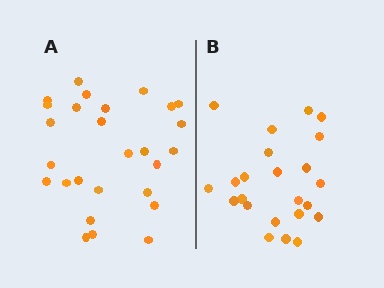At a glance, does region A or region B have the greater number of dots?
Region A (the left region) has more dots.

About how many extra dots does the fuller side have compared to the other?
Region A has about 4 more dots than region B.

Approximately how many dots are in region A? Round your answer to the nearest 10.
About 30 dots. (The exact count is 27, which rounds to 30.)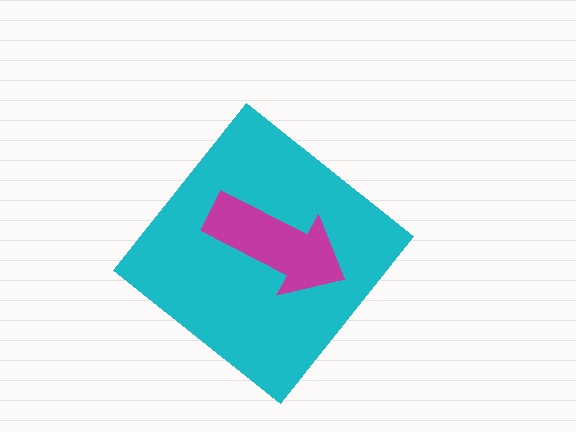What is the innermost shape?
The magenta arrow.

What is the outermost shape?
The cyan diamond.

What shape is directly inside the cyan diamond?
The magenta arrow.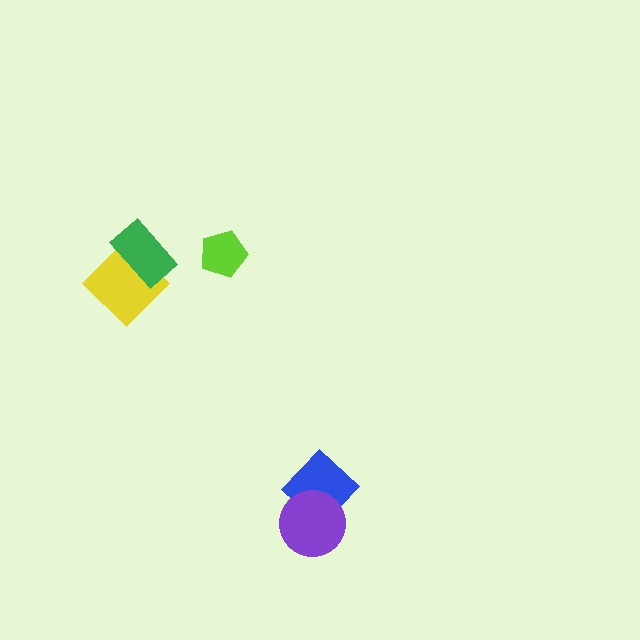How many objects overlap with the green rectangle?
1 object overlaps with the green rectangle.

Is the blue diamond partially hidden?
Yes, it is partially covered by another shape.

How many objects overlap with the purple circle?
1 object overlaps with the purple circle.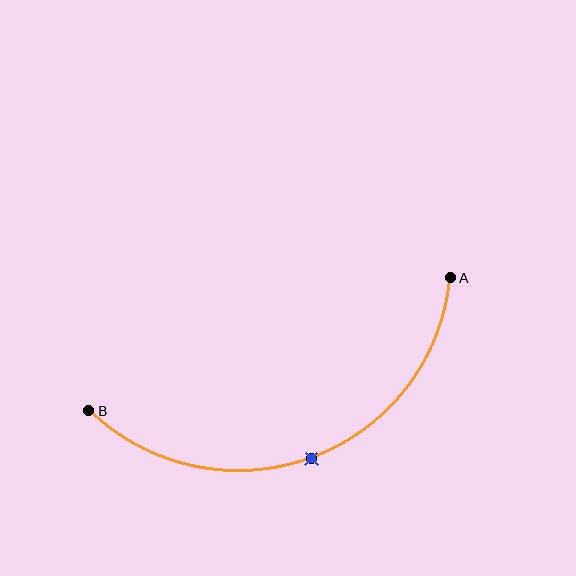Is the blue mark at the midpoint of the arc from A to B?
Yes. The blue mark lies on the arc at equal arc-length from both A and B — it is the arc midpoint.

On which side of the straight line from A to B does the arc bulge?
The arc bulges below the straight line connecting A and B.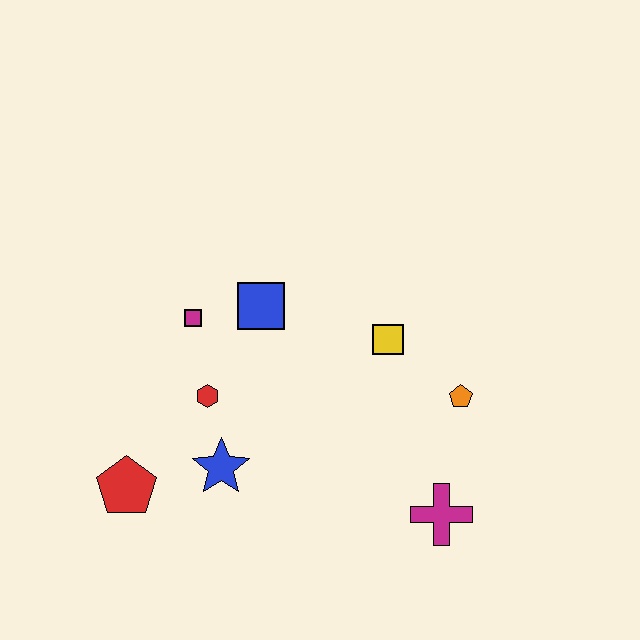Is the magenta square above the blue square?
No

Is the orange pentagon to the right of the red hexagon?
Yes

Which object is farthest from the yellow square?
The red pentagon is farthest from the yellow square.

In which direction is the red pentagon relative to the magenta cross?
The red pentagon is to the left of the magenta cross.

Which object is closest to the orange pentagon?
The yellow square is closest to the orange pentagon.